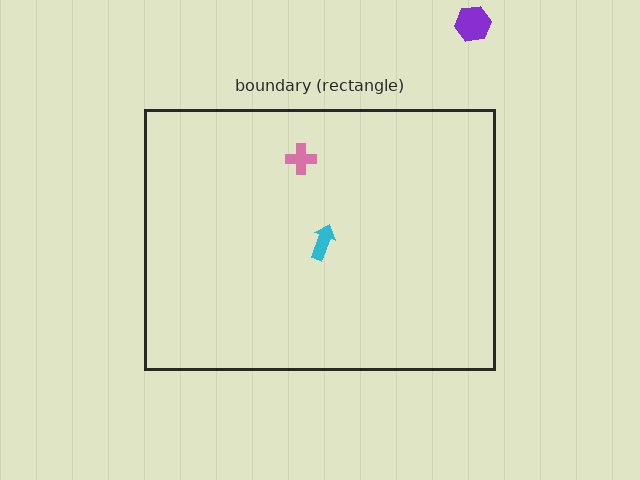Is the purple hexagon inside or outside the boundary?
Outside.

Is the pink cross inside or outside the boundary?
Inside.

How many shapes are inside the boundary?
2 inside, 1 outside.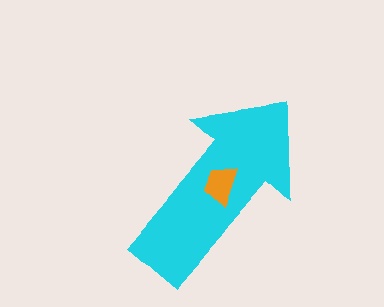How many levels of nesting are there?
2.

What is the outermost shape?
The cyan arrow.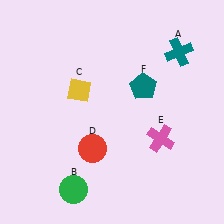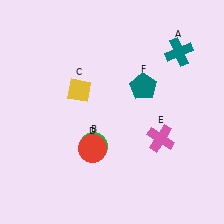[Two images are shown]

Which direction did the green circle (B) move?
The green circle (B) moved up.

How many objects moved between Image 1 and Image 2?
1 object moved between the two images.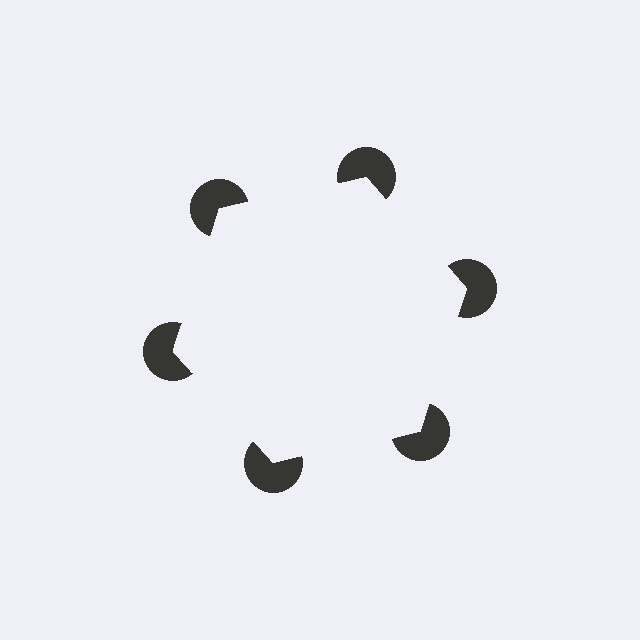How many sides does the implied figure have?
6 sides.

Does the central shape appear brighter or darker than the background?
It typically appears slightly brighter than the background, even though no actual brightness change is drawn.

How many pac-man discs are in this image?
There are 6 — one at each vertex of the illusory hexagon.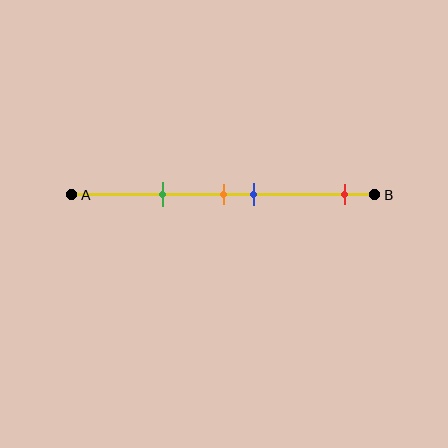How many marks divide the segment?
There are 4 marks dividing the segment.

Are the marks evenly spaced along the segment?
No, the marks are not evenly spaced.